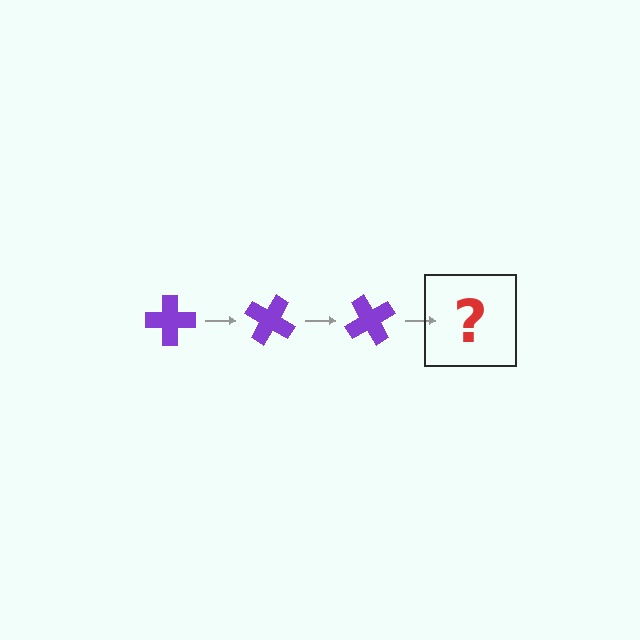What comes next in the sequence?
The next element should be a purple cross rotated 90 degrees.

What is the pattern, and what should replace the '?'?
The pattern is that the cross rotates 30 degrees each step. The '?' should be a purple cross rotated 90 degrees.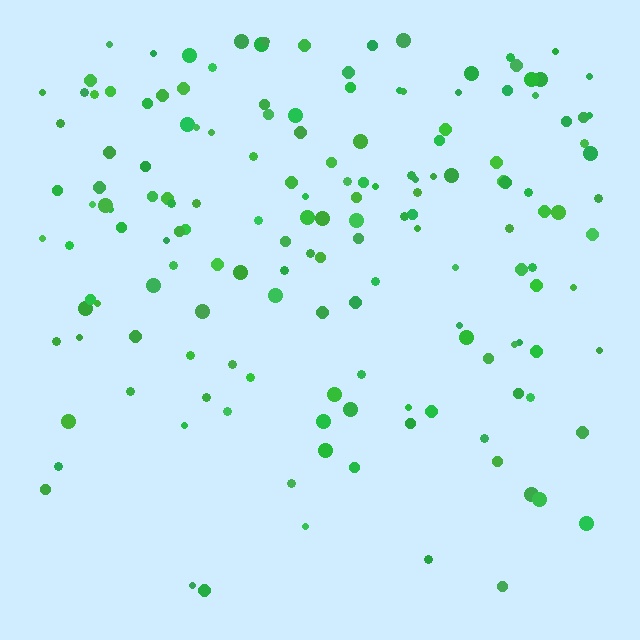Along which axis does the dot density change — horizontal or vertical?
Vertical.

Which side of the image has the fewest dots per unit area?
The bottom.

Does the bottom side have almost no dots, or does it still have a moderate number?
Still a moderate number, just noticeably fewer than the top.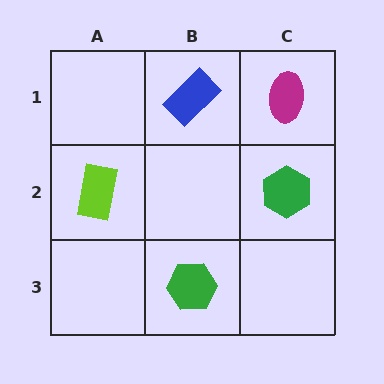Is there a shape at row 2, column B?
No, that cell is empty.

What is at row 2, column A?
A lime rectangle.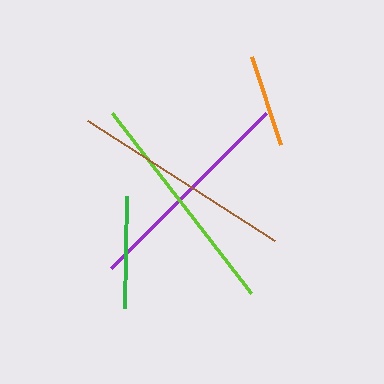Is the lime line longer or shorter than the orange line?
The lime line is longer than the orange line.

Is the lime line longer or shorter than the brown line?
The lime line is longer than the brown line.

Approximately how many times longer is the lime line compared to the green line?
The lime line is approximately 2.0 times the length of the green line.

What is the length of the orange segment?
The orange segment is approximately 92 pixels long.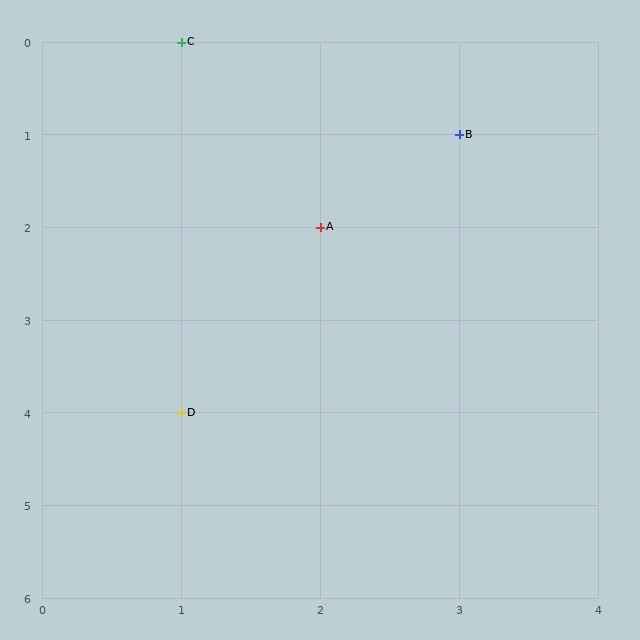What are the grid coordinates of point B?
Point B is at grid coordinates (3, 1).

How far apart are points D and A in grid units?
Points D and A are 1 column and 2 rows apart (about 2.2 grid units diagonally).